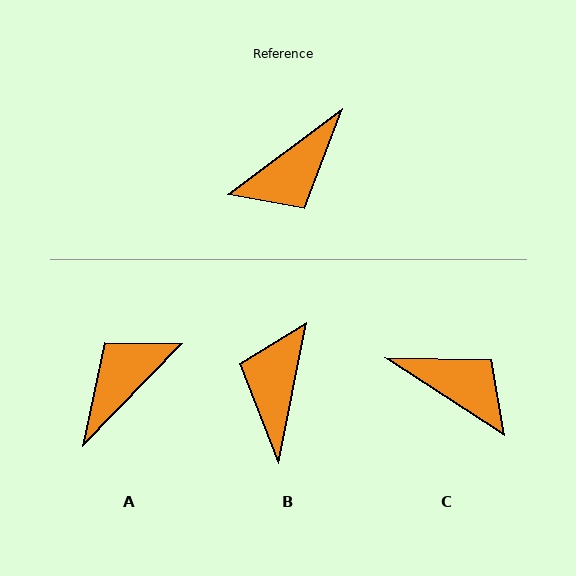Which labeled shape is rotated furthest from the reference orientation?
A, about 171 degrees away.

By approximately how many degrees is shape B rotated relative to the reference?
Approximately 138 degrees clockwise.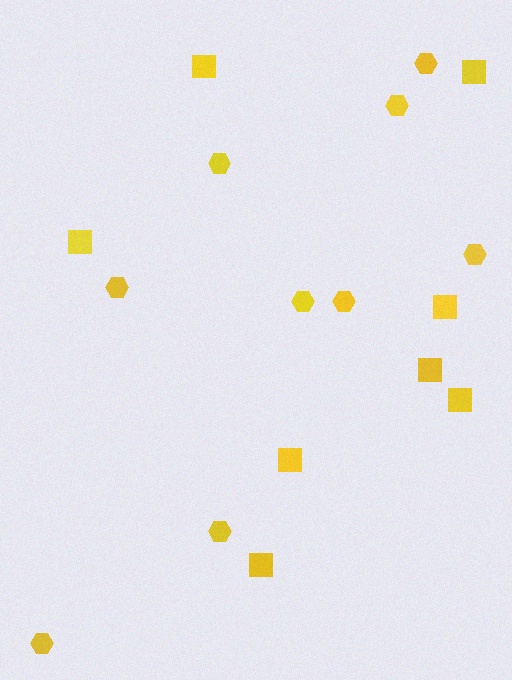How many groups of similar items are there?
There are 2 groups: one group of hexagons (9) and one group of squares (8).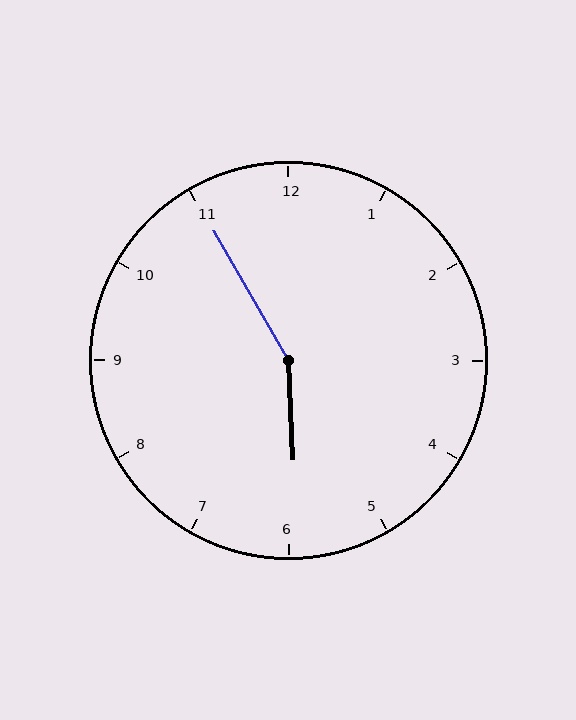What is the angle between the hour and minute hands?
Approximately 152 degrees.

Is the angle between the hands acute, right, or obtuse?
It is obtuse.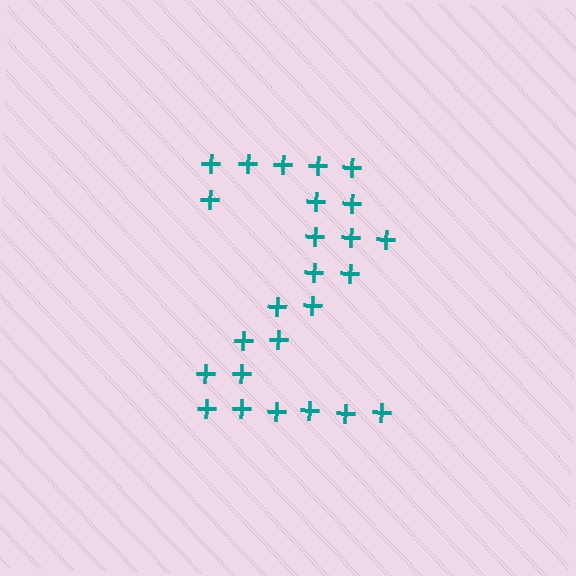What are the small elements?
The small elements are plus signs.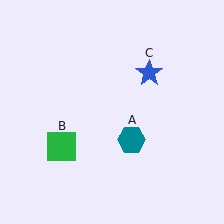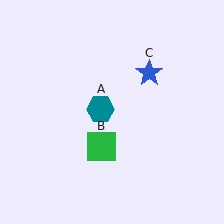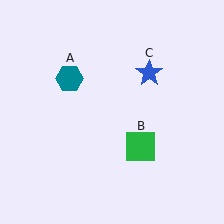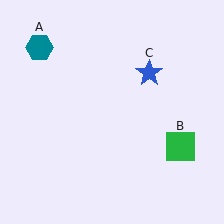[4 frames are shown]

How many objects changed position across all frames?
2 objects changed position: teal hexagon (object A), green square (object B).